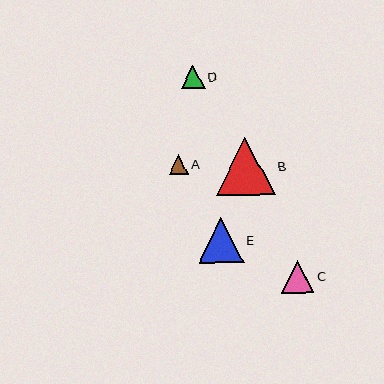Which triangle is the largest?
Triangle B is the largest with a size of approximately 58 pixels.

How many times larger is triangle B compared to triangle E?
Triangle B is approximately 1.3 times the size of triangle E.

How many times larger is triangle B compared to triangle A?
Triangle B is approximately 2.9 times the size of triangle A.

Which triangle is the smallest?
Triangle A is the smallest with a size of approximately 20 pixels.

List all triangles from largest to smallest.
From largest to smallest: B, E, C, D, A.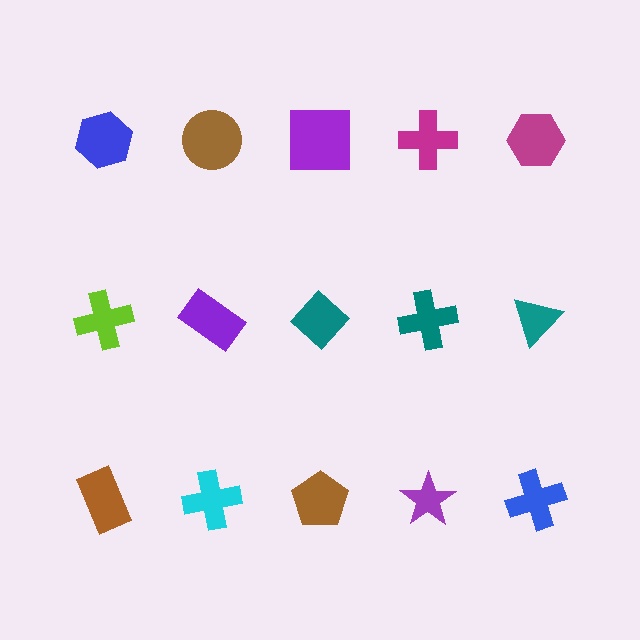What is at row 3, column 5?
A blue cross.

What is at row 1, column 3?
A purple square.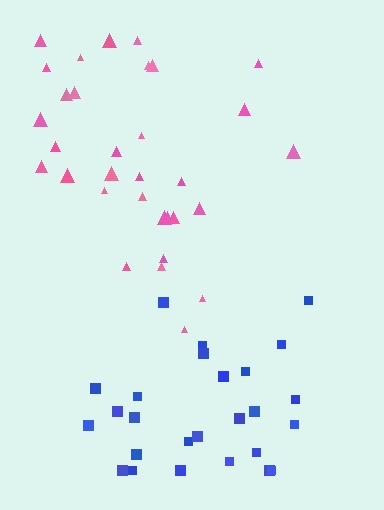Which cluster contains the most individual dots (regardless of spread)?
Pink (32).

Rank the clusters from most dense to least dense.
blue, pink.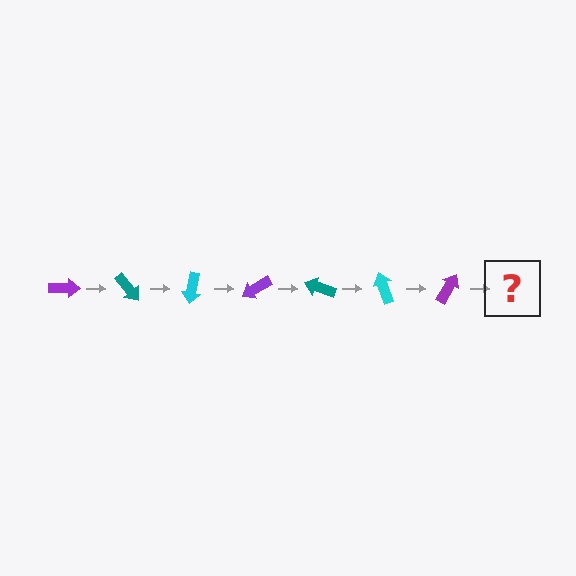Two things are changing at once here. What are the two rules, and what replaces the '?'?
The two rules are that it rotates 50 degrees each step and the color cycles through purple, teal, and cyan. The '?' should be a teal arrow, rotated 350 degrees from the start.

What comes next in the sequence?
The next element should be a teal arrow, rotated 350 degrees from the start.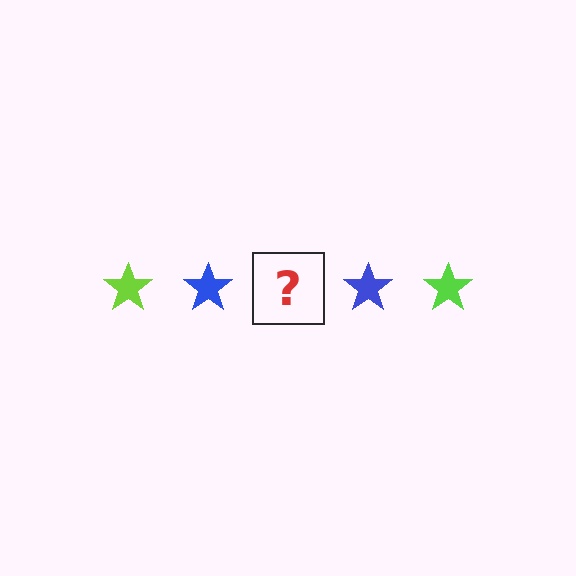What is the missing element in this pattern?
The missing element is a lime star.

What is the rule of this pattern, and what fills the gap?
The rule is that the pattern cycles through lime, blue stars. The gap should be filled with a lime star.